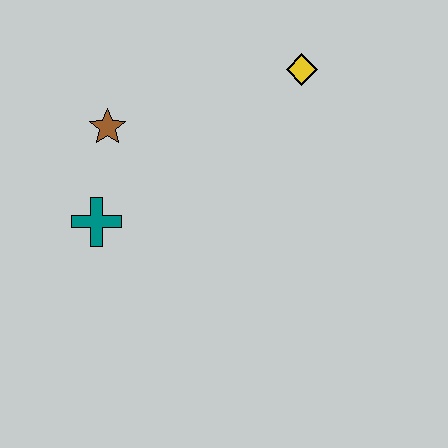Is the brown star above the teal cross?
Yes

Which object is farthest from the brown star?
The yellow diamond is farthest from the brown star.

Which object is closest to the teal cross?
The brown star is closest to the teal cross.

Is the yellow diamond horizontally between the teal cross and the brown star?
No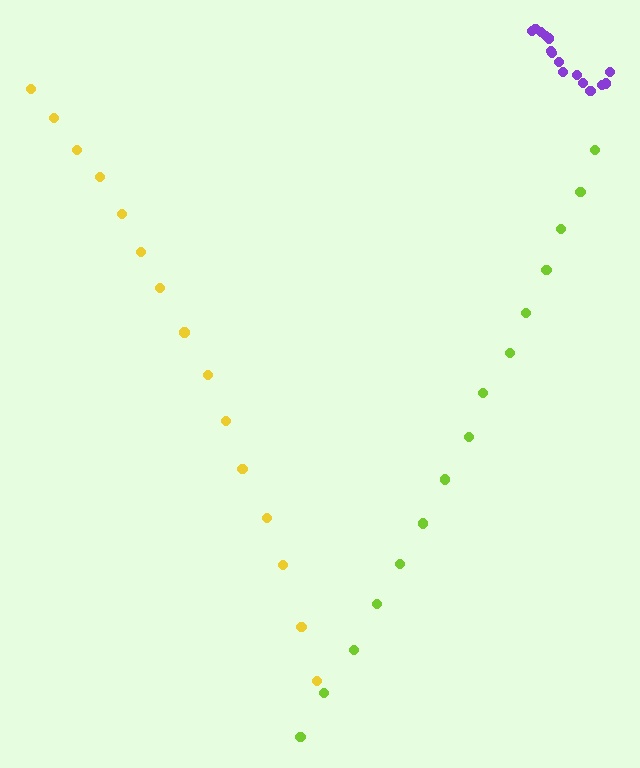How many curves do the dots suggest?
There are 3 distinct paths.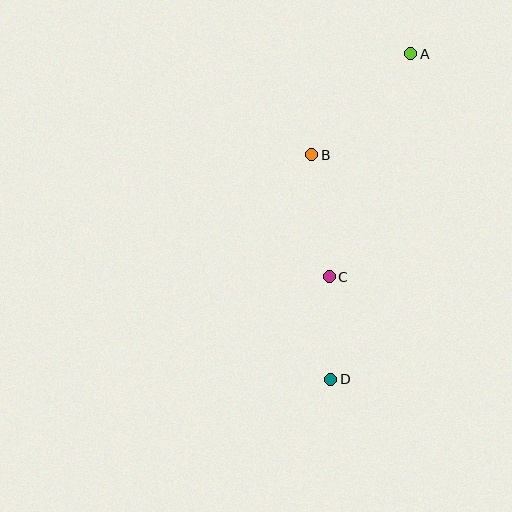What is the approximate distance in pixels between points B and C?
The distance between B and C is approximately 123 pixels.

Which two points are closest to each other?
Points C and D are closest to each other.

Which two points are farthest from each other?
Points A and D are farthest from each other.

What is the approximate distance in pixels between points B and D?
The distance between B and D is approximately 225 pixels.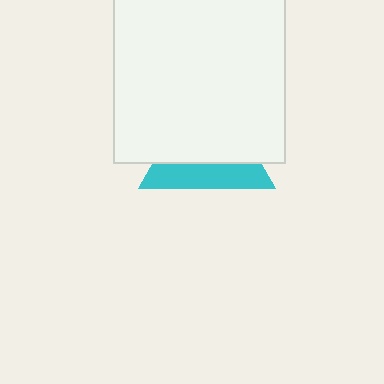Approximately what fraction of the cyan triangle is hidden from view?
Roughly 62% of the cyan triangle is hidden behind the white rectangle.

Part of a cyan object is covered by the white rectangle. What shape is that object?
It is a triangle.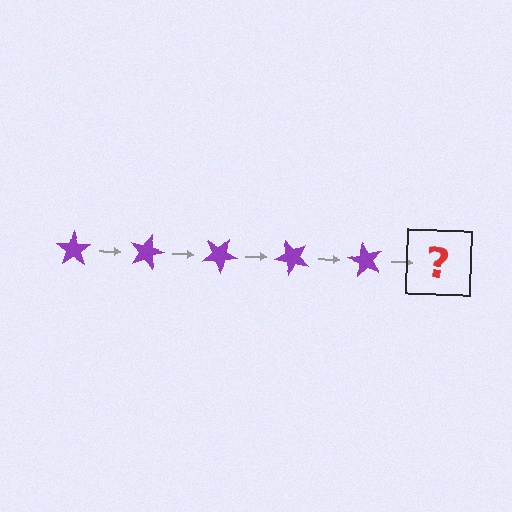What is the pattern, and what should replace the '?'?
The pattern is that the star rotates 15 degrees each step. The '?' should be a purple star rotated 75 degrees.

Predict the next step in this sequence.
The next step is a purple star rotated 75 degrees.